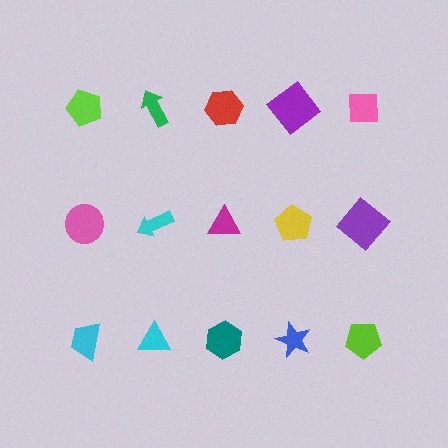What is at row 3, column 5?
A lime pentagon.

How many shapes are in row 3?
5 shapes.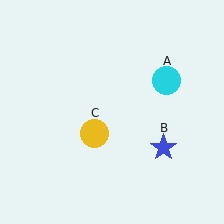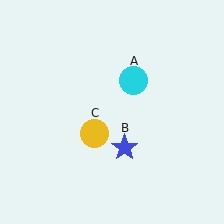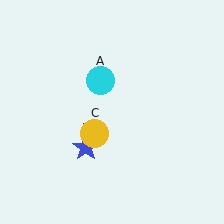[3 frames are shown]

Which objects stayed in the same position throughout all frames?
Yellow circle (object C) remained stationary.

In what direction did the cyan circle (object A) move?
The cyan circle (object A) moved left.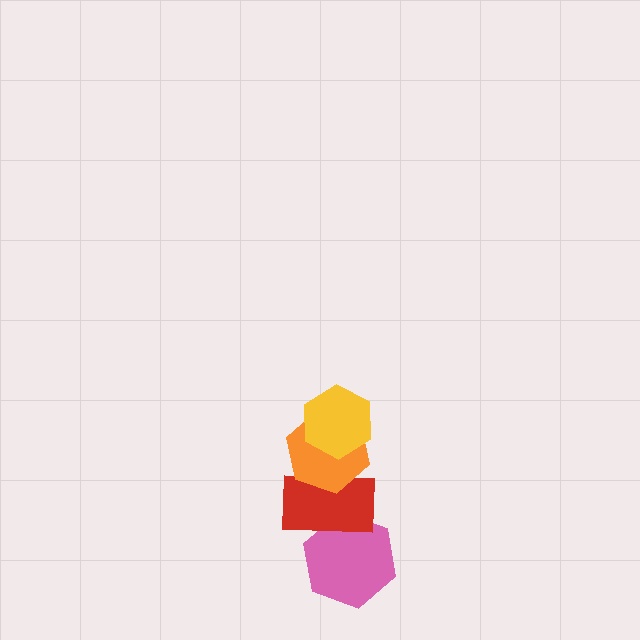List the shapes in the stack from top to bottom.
From top to bottom: the yellow hexagon, the orange hexagon, the red rectangle, the pink hexagon.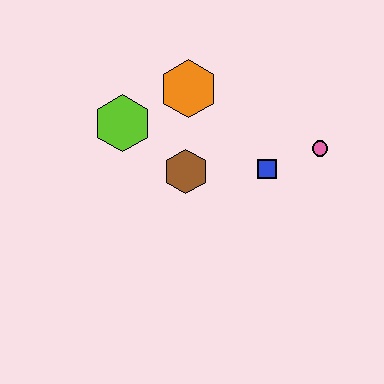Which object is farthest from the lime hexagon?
The pink circle is farthest from the lime hexagon.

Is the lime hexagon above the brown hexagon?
Yes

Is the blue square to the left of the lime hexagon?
No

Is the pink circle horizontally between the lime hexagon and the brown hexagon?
No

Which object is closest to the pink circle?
The blue square is closest to the pink circle.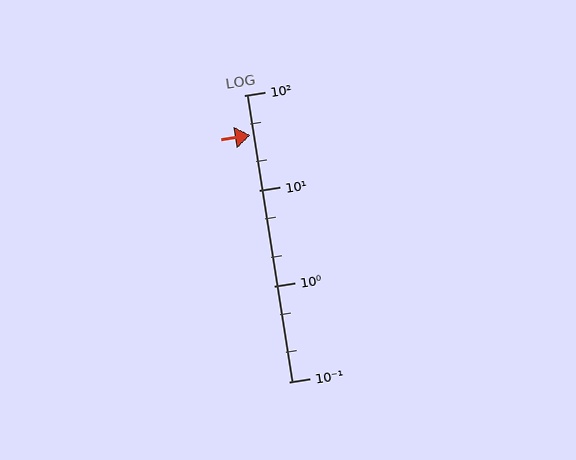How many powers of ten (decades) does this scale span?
The scale spans 3 decades, from 0.1 to 100.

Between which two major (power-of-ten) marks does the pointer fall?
The pointer is between 10 and 100.